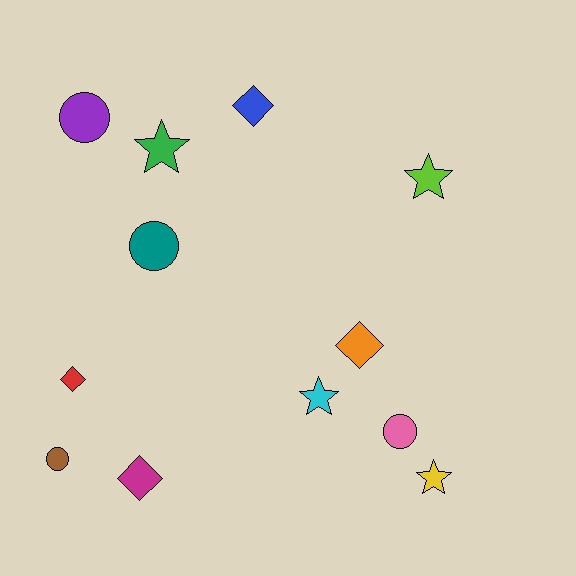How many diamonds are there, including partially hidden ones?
There are 4 diamonds.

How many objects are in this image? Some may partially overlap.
There are 12 objects.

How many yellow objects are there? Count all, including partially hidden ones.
There is 1 yellow object.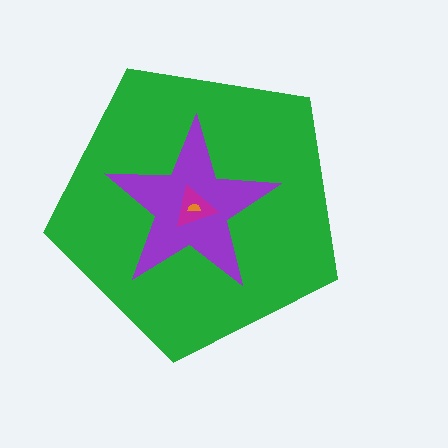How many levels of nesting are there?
4.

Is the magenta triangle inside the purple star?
Yes.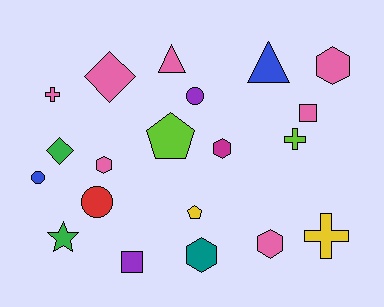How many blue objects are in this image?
There are 2 blue objects.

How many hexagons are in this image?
There are 5 hexagons.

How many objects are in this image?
There are 20 objects.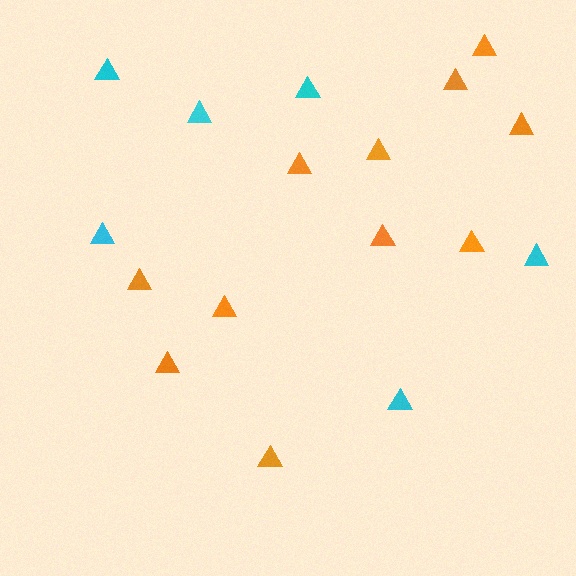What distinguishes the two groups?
There are 2 groups: one group of cyan triangles (6) and one group of orange triangles (11).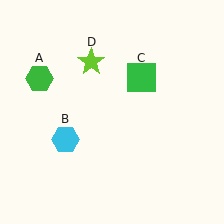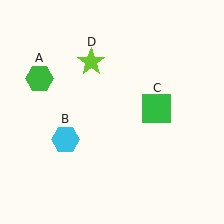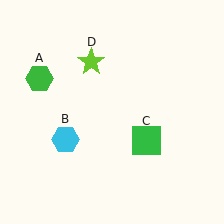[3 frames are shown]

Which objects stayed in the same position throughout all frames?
Green hexagon (object A) and cyan hexagon (object B) and lime star (object D) remained stationary.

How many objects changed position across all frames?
1 object changed position: green square (object C).